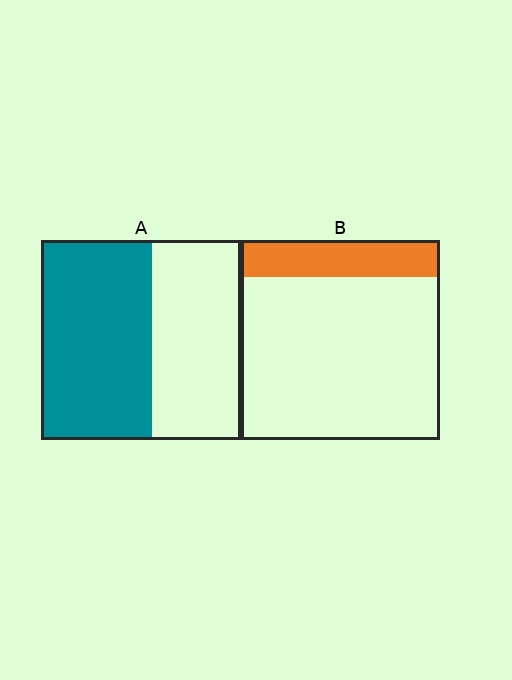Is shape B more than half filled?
No.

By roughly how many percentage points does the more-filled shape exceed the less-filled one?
By roughly 35 percentage points (A over B).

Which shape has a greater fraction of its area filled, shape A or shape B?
Shape A.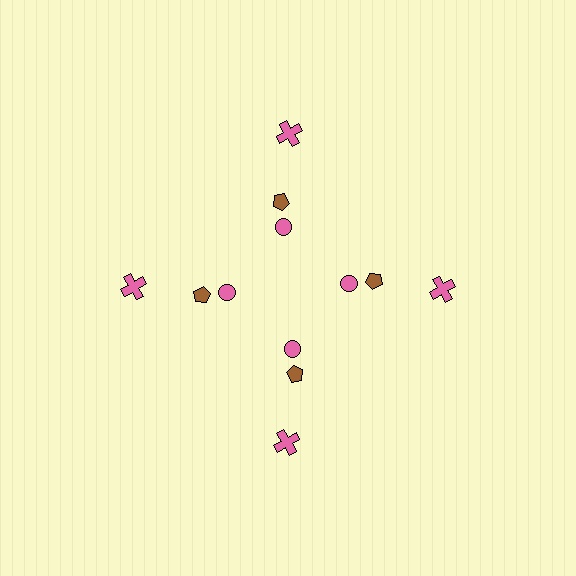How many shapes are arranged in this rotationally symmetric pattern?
There are 12 shapes, arranged in 4 groups of 3.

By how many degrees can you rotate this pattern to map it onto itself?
The pattern maps onto itself every 90 degrees of rotation.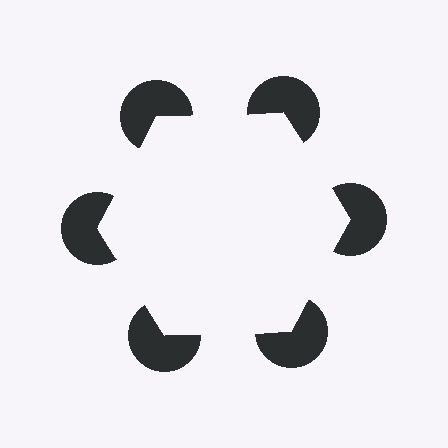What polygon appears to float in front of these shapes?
An illusory hexagon — its edges are inferred from the aligned wedge cuts in the pac-man discs, not physically drawn.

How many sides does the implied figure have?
6 sides.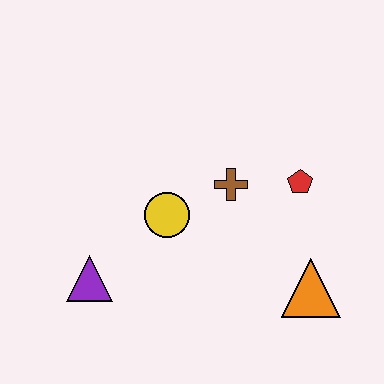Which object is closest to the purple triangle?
The yellow circle is closest to the purple triangle.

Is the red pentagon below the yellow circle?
No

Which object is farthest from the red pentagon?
The purple triangle is farthest from the red pentagon.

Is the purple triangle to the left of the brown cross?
Yes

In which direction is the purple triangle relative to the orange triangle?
The purple triangle is to the left of the orange triangle.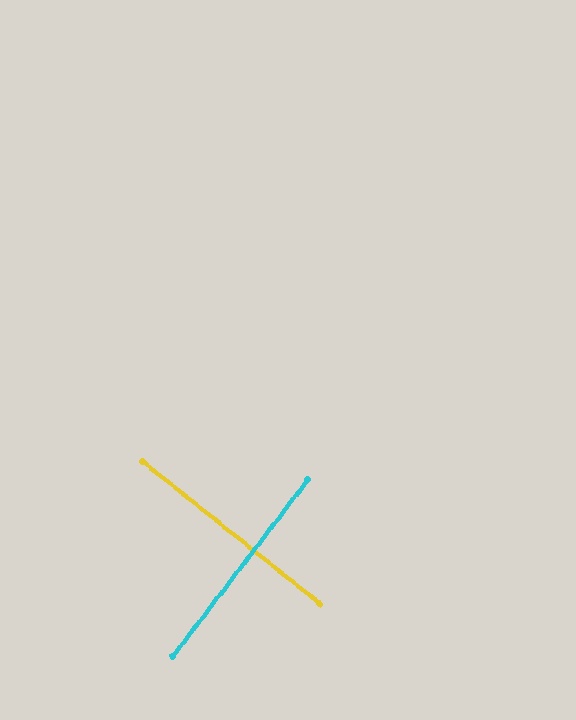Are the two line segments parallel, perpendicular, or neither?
Perpendicular — they meet at approximately 89°.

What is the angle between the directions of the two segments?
Approximately 89 degrees.